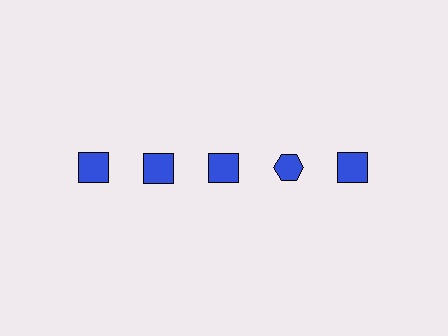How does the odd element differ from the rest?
It has a different shape: hexagon instead of square.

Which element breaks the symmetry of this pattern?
The blue hexagon in the top row, second from right column breaks the symmetry. All other shapes are blue squares.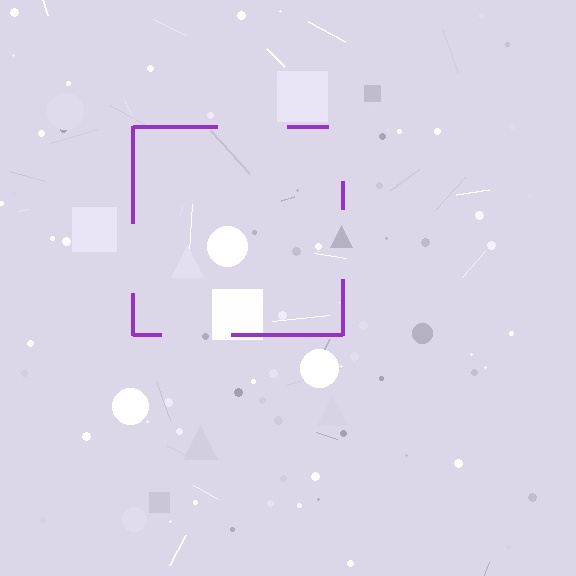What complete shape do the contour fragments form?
The contour fragments form a square.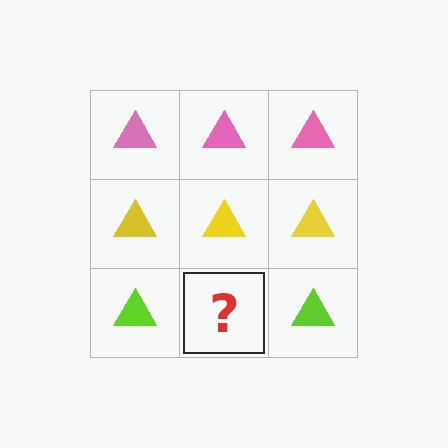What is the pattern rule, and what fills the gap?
The rule is that each row has a consistent color. The gap should be filled with a lime triangle.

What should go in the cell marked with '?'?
The missing cell should contain a lime triangle.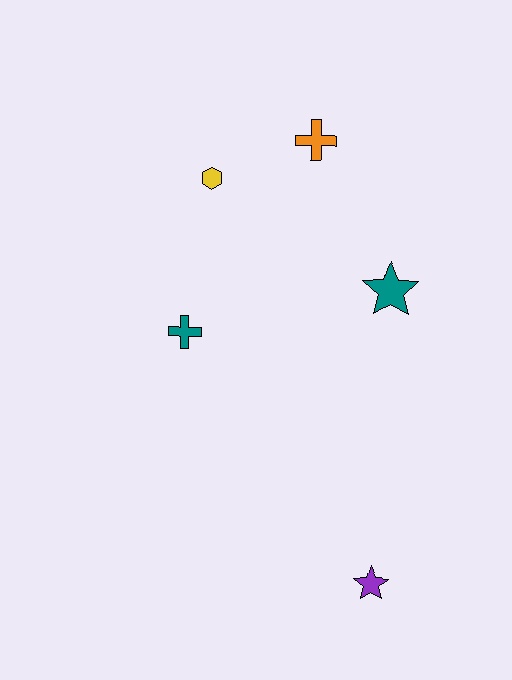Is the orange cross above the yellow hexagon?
Yes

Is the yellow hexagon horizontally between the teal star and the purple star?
No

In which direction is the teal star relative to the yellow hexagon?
The teal star is to the right of the yellow hexagon.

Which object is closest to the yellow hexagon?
The orange cross is closest to the yellow hexagon.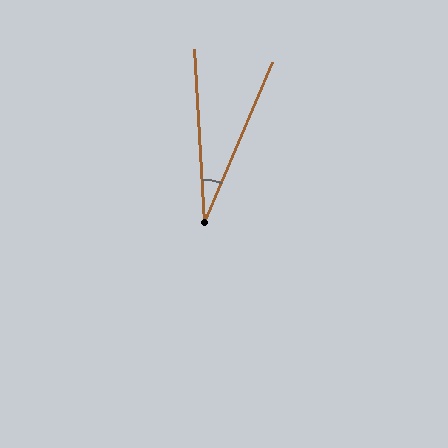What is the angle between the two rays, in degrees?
Approximately 27 degrees.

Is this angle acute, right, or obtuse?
It is acute.